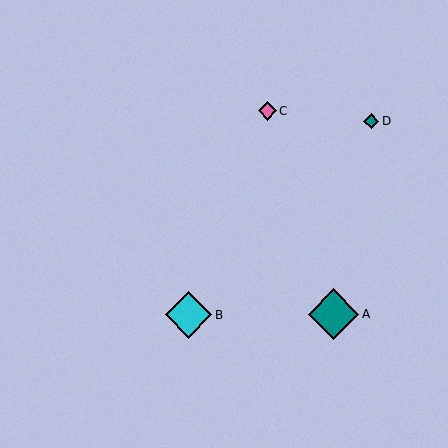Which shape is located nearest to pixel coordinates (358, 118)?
The teal diamond (labeled D) at (371, 121) is nearest to that location.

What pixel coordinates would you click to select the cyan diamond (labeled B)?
Click at (188, 315) to select the cyan diamond B.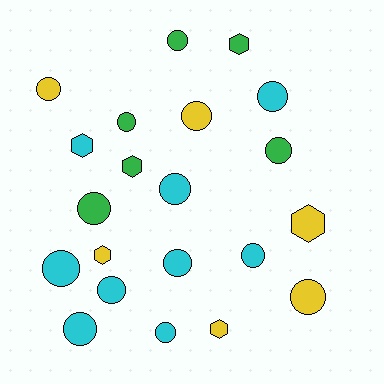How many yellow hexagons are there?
There are 3 yellow hexagons.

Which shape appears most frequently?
Circle, with 15 objects.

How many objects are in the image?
There are 21 objects.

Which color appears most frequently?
Cyan, with 9 objects.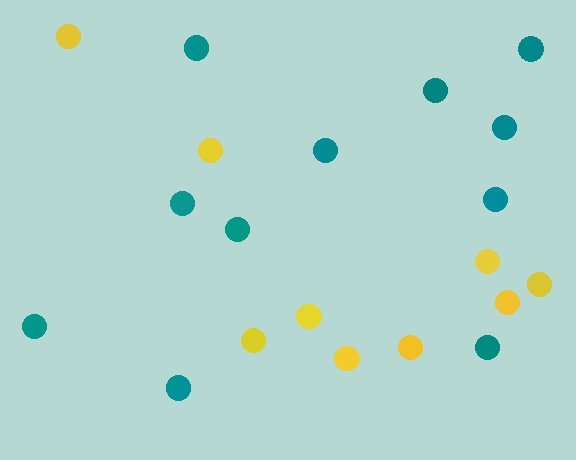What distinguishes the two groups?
There are 2 groups: one group of yellow circles (9) and one group of teal circles (11).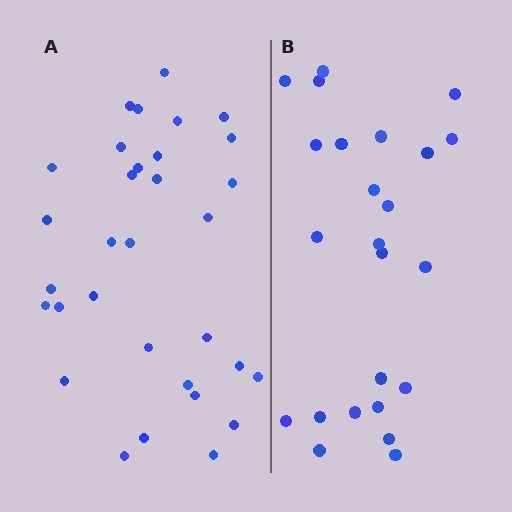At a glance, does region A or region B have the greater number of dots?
Region A (the left region) has more dots.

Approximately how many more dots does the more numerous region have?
Region A has roughly 8 or so more dots than region B.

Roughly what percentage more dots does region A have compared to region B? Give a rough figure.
About 35% more.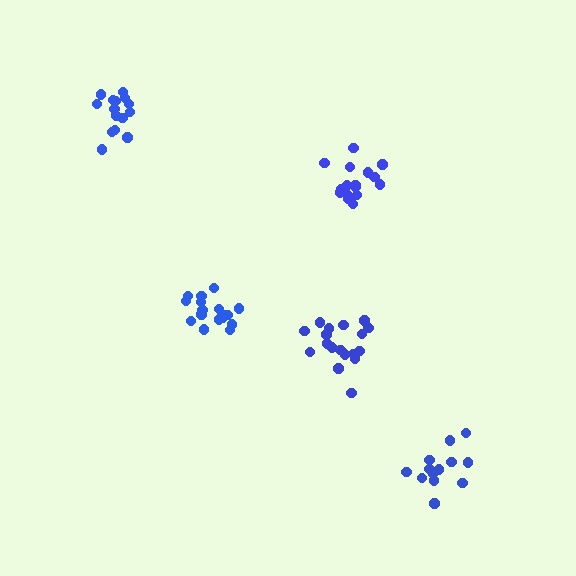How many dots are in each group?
Group 1: 17 dots, Group 2: 15 dots, Group 3: 18 dots, Group 4: 16 dots, Group 5: 13 dots (79 total).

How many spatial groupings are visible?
There are 5 spatial groupings.